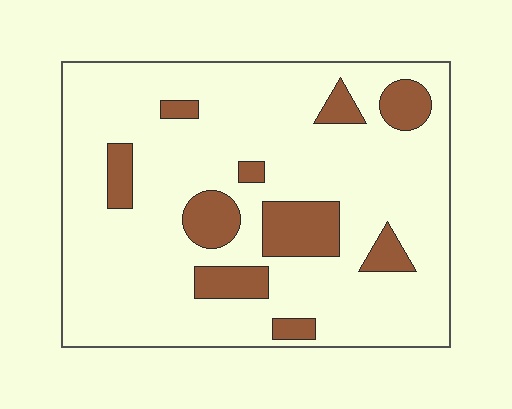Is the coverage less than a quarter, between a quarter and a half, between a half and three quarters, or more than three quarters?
Less than a quarter.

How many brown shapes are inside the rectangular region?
10.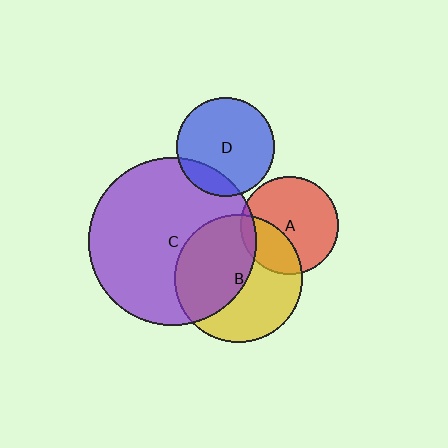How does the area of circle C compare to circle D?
Approximately 2.9 times.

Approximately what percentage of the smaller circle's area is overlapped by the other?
Approximately 50%.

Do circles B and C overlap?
Yes.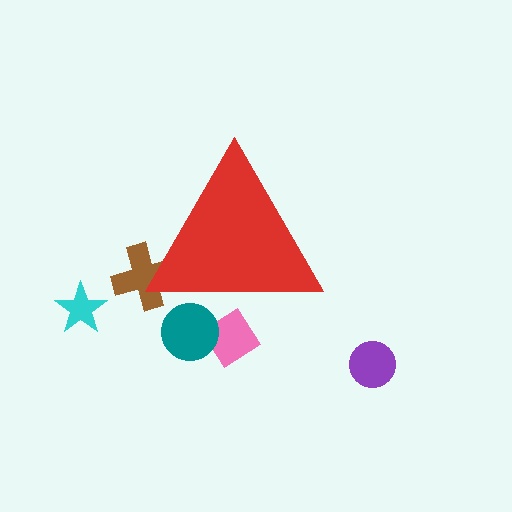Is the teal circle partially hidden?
Yes, the teal circle is partially hidden behind the red triangle.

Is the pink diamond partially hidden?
Yes, the pink diamond is partially hidden behind the red triangle.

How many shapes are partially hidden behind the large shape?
3 shapes are partially hidden.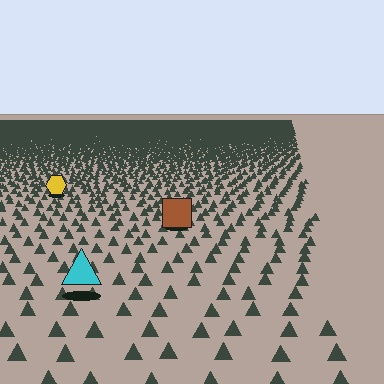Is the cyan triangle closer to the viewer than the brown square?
Yes. The cyan triangle is closer — you can tell from the texture gradient: the ground texture is coarser near it.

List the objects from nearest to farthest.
From nearest to farthest: the cyan triangle, the brown square, the yellow hexagon.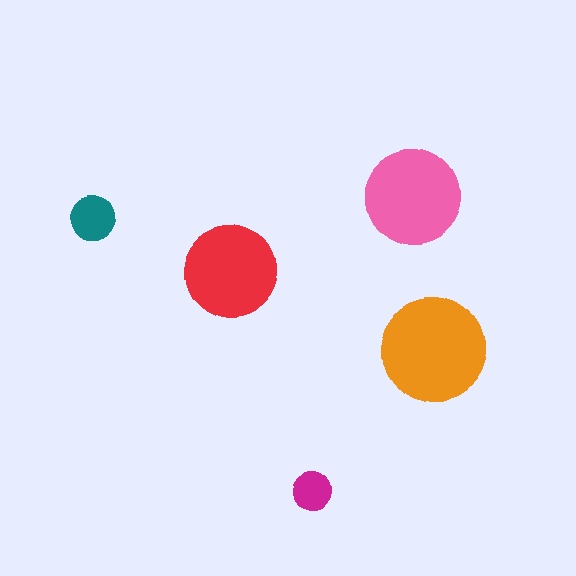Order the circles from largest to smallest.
the orange one, the pink one, the red one, the teal one, the magenta one.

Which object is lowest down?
The magenta circle is bottommost.